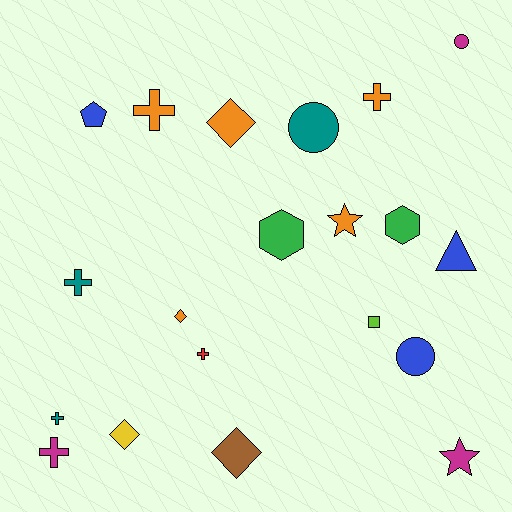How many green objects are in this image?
There are 2 green objects.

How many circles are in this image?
There are 3 circles.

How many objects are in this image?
There are 20 objects.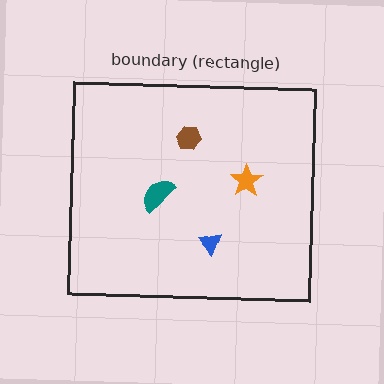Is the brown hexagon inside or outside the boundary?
Inside.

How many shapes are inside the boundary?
4 inside, 0 outside.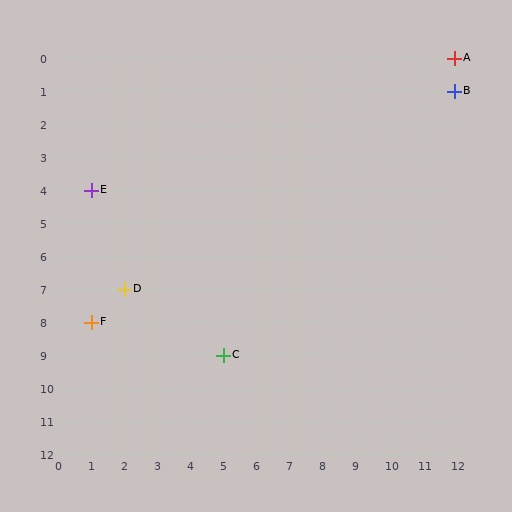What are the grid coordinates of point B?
Point B is at grid coordinates (12, 1).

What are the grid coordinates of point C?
Point C is at grid coordinates (5, 9).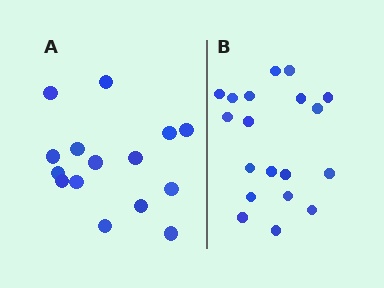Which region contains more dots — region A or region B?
Region B (the right region) has more dots.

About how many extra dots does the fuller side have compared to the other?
Region B has about 4 more dots than region A.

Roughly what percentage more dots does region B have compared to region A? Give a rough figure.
About 25% more.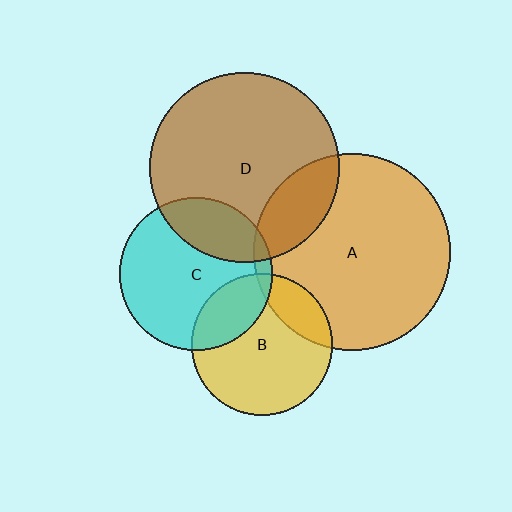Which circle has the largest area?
Circle A (orange).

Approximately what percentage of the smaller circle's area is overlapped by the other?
Approximately 25%.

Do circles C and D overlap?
Yes.